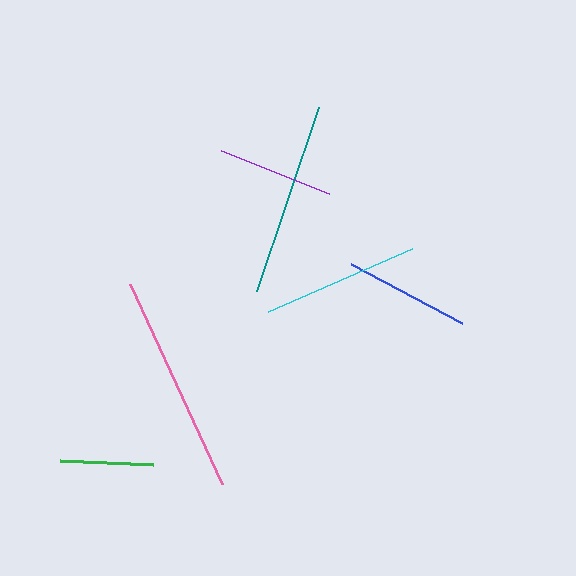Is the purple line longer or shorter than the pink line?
The pink line is longer than the purple line.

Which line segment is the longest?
The pink line is the longest at approximately 220 pixels.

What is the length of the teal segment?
The teal segment is approximately 194 pixels long.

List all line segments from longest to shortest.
From longest to shortest: pink, teal, cyan, blue, purple, green.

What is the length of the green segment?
The green segment is approximately 93 pixels long.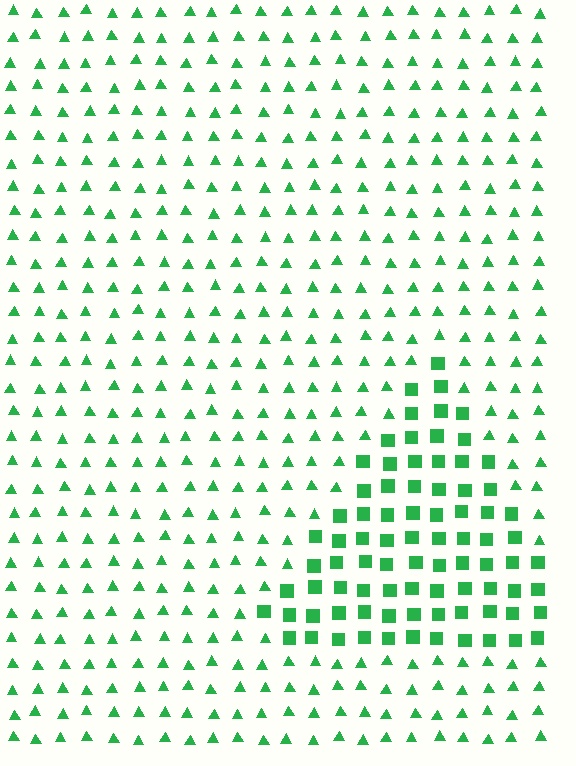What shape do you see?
I see a triangle.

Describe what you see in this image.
The image is filled with small green elements arranged in a uniform grid. A triangle-shaped region contains squares, while the surrounding area contains triangles. The boundary is defined purely by the change in element shape.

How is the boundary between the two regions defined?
The boundary is defined by a change in element shape: squares inside vs. triangles outside. All elements share the same color and spacing.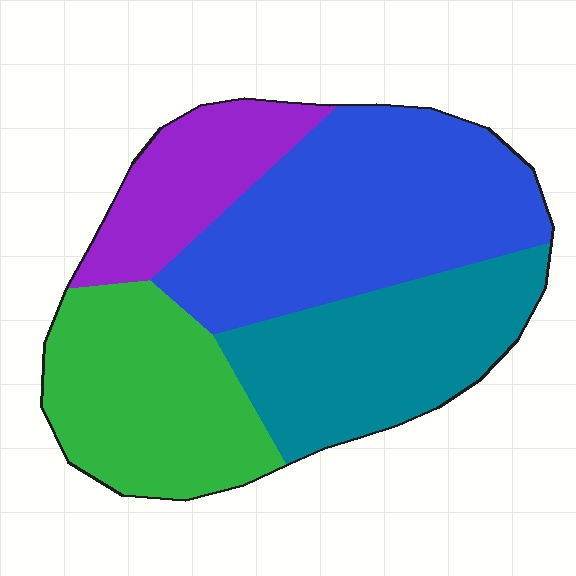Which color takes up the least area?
Purple, at roughly 15%.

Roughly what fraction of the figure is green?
Green takes up about one quarter (1/4) of the figure.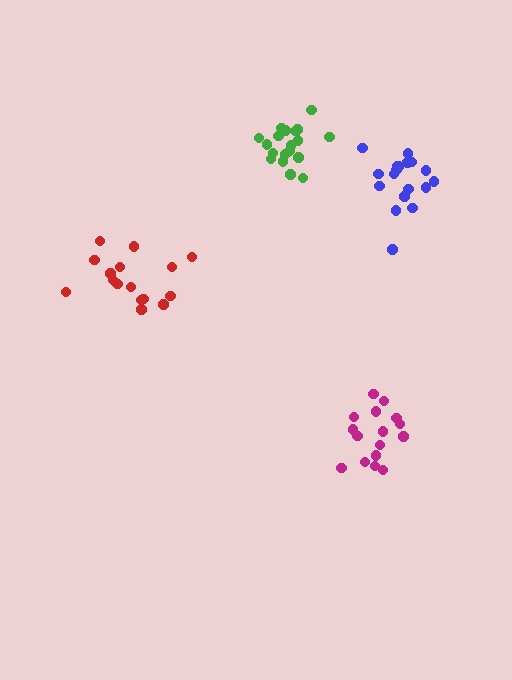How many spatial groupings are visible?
There are 4 spatial groupings.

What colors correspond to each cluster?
The clusters are colored: green, magenta, blue, red.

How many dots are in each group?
Group 1: 19 dots, Group 2: 16 dots, Group 3: 19 dots, Group 4: 16 dots (70 total).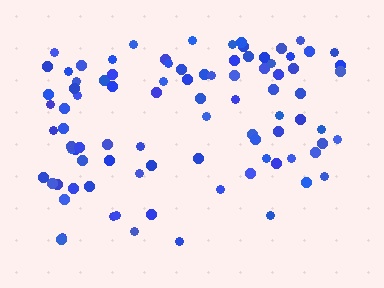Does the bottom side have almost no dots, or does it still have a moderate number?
Still a moderate number, just noticeably fewer than the top.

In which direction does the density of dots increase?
From bottom to top, with the top side densest.